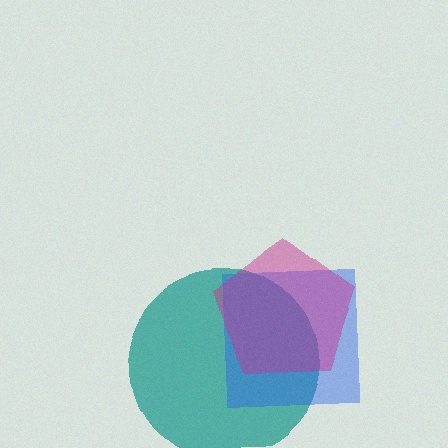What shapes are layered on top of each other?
The layered shapes are: a teal circle, a blue square, a magenta pentagon.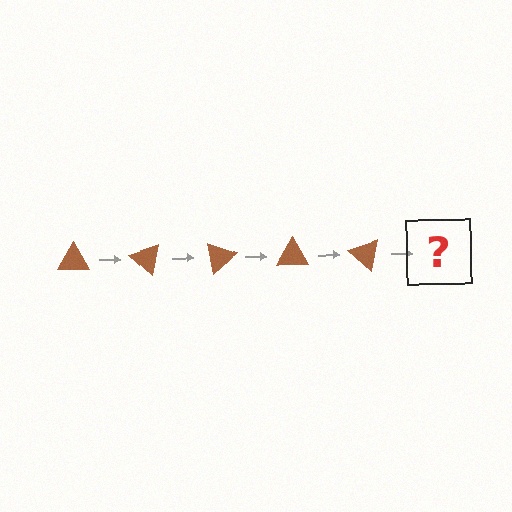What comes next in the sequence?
The next element should be a brown triangle rotated 200 degrees.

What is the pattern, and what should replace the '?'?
The pattern is that the triangle rotates 40 degrees each step. The '?' should be a brown triangle rotated 200 degrees.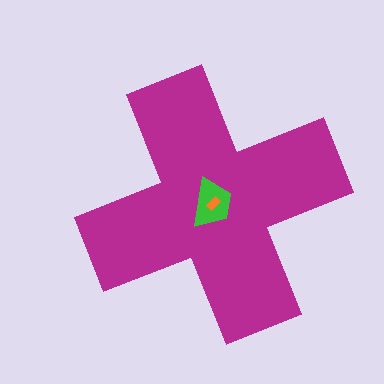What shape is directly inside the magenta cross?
The green trapezoid.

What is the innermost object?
The orange rectangle.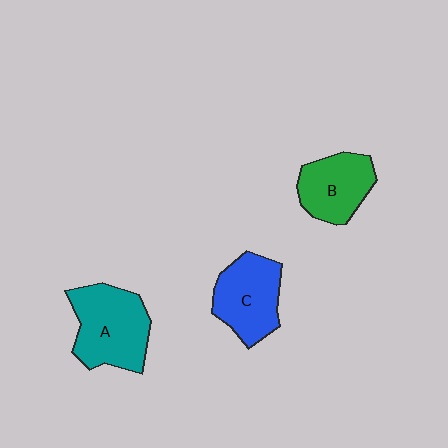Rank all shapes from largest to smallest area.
From largest to smallest: A (teal), C (blue), B (green).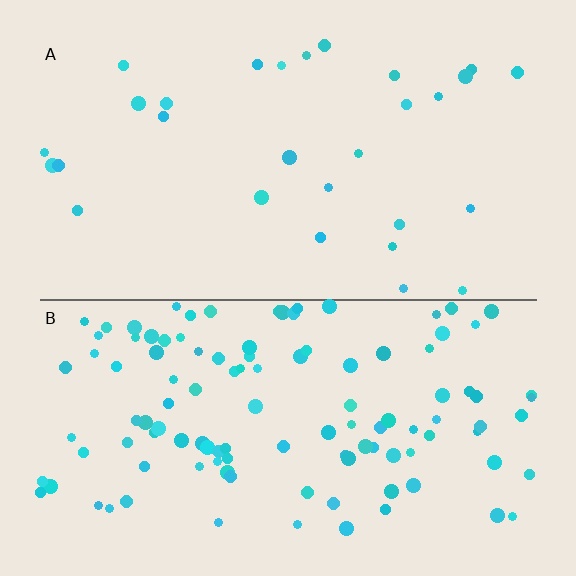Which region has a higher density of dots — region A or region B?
B (the bottom).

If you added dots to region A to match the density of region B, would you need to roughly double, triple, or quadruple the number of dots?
Approximately quadruple.